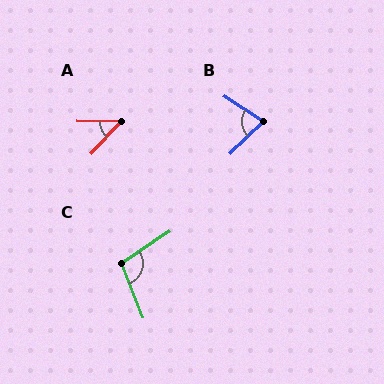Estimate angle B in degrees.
Approximately 77 degrees.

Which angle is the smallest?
A, at approximately 47 degrees.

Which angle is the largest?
C, at approximately 103 degrees.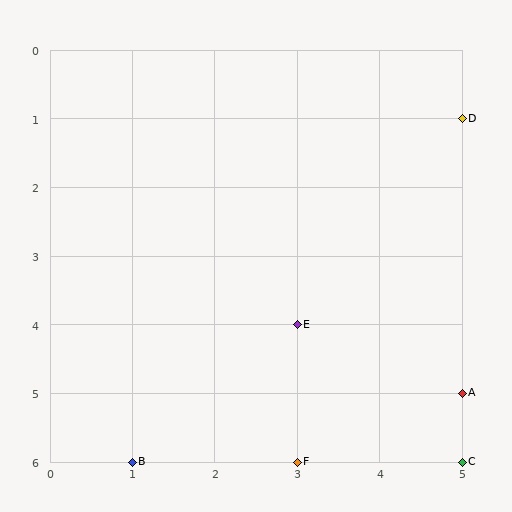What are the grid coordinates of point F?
Point F is at grid coordinates (3, 6).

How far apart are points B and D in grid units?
Points B and D are 4 columns and 5 rows apart (about 6.4 grid units diagonally).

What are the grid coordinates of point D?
Point D is at grid coordinates (5, 1).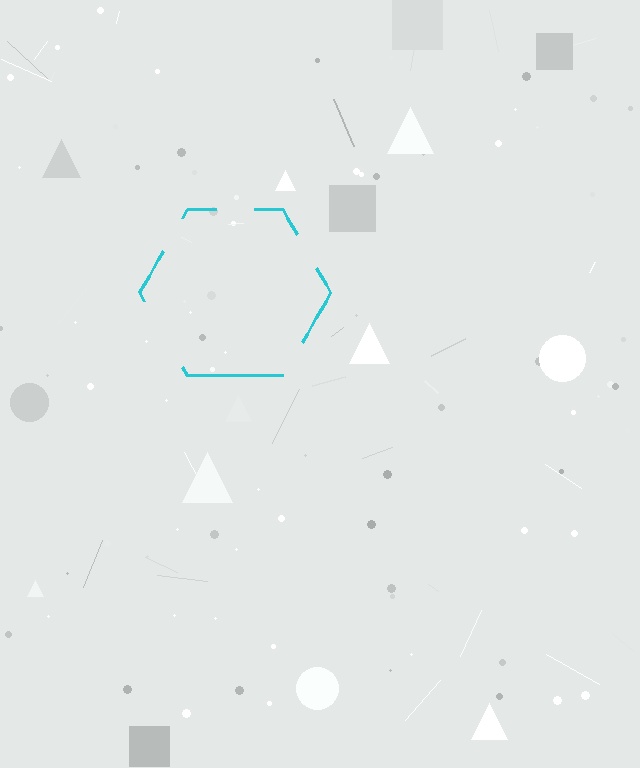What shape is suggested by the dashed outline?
The dashed outline suggests a hexagon.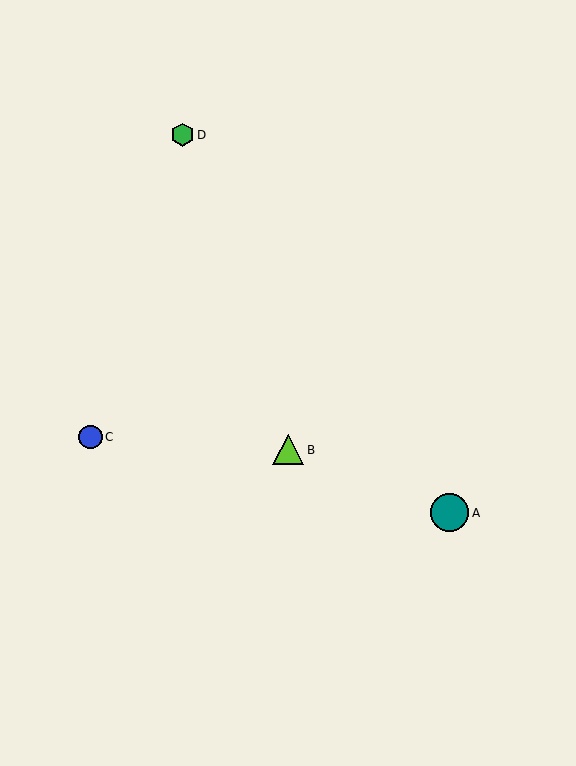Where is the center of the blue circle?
The center of the blue circle is at (90, 437).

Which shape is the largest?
The teal circle (labeled A) is the largest.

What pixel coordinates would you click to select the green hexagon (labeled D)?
Click at (183, 135) to select the green hexagon D.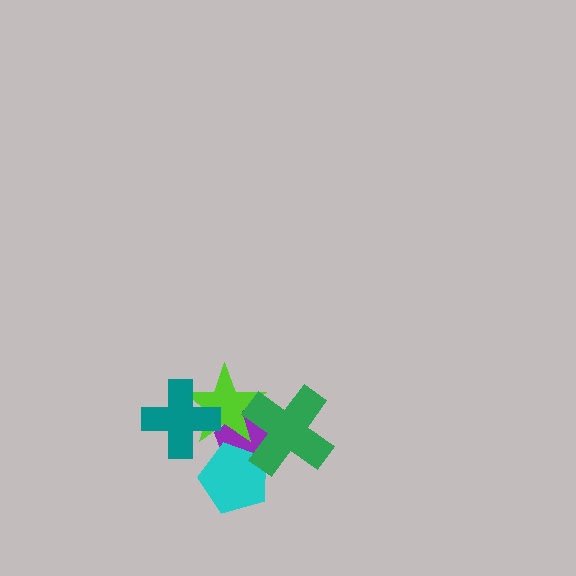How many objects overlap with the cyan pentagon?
3 objects overlap with the cyan pentagon.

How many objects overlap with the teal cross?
1 object overlaps with the teal cross.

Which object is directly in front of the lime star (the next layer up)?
The green cross is directly in front of the lime star.